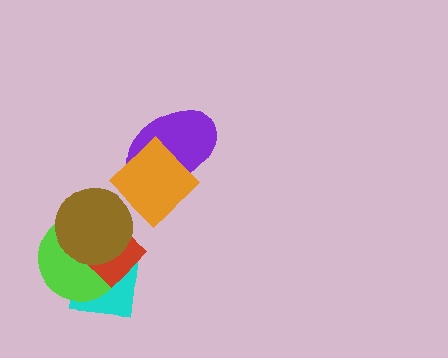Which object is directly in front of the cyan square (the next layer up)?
The lime circle is directly in front of the cyan square.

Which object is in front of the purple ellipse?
The orange diamond is in front of the purple ellipse.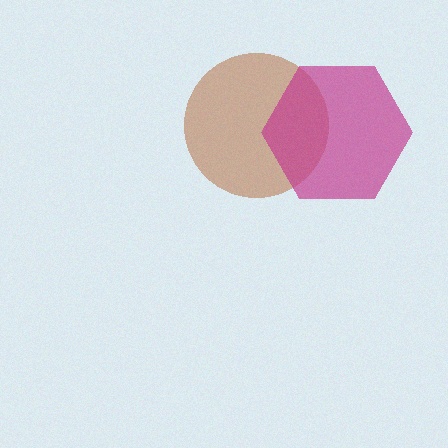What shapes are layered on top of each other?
The layered shapes are: a brown circle, a magenta hexagon.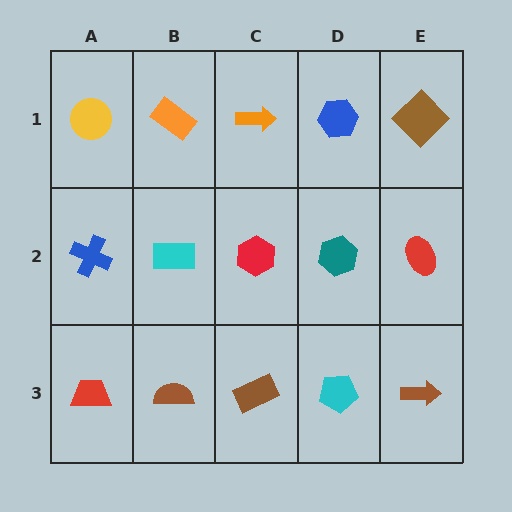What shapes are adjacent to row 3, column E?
A red ellipse (row 2, column E), a cyan pentagon (row 3, column D).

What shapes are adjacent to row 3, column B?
A cyan rectangle (row 2, column B), a red trapezoid (row 3, column A), a brown rectangle (row 3, column C).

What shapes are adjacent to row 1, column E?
A red ellipse (row 2, column E), a blue hexagon (row 1, column D).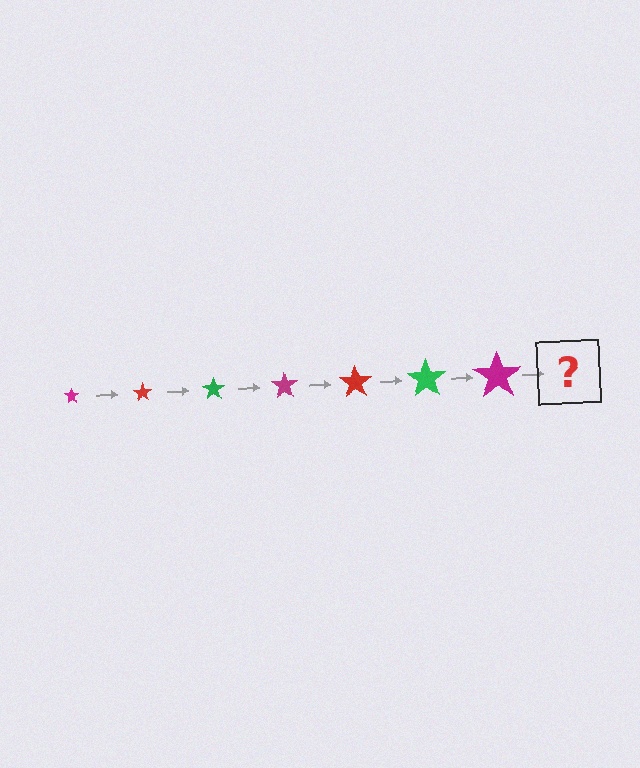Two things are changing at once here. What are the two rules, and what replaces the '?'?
The two rules are that the star grows larger each step and the color cycles through magenta, red, and green. The '?' should be a red star, larger than the previous one.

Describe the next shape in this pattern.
It should be a red star, larger than the previous one.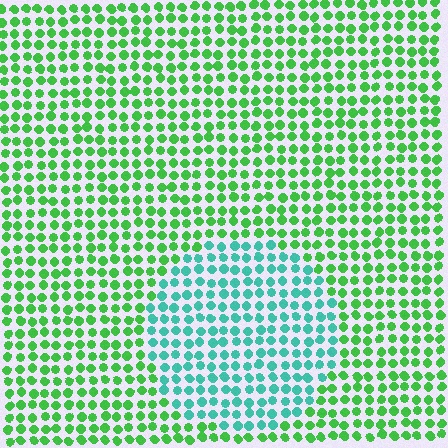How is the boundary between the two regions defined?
The boundary is defined purely by a slight shift in hue (about 47 degrees). Spacing, size, and orientation are identical on both sides.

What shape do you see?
I see a circle.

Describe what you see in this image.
The image is filled with small green elements in a uniform arrangement. A circle-shaped region is visible where the elements are tinted to a slightly different hue, forming a subtle color boundary.